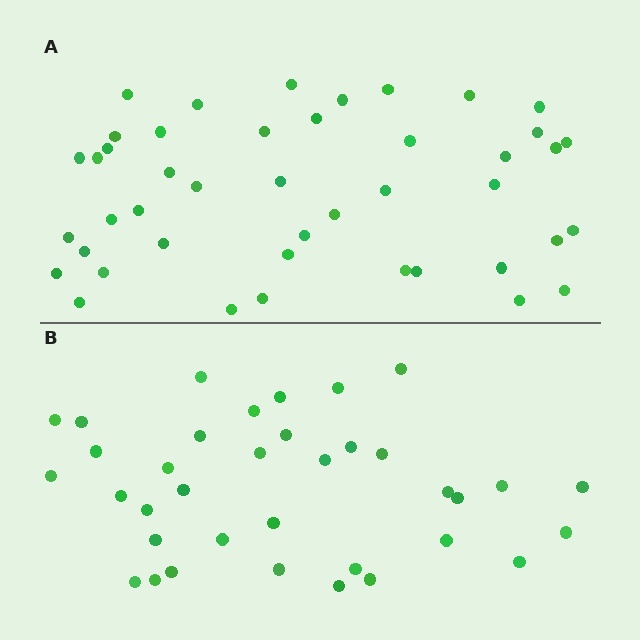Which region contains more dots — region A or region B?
Region A (the top region) has more dots.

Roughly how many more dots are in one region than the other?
Region A has roughly 8 or so more dots than region B.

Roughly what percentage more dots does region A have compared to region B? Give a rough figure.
About 20% more.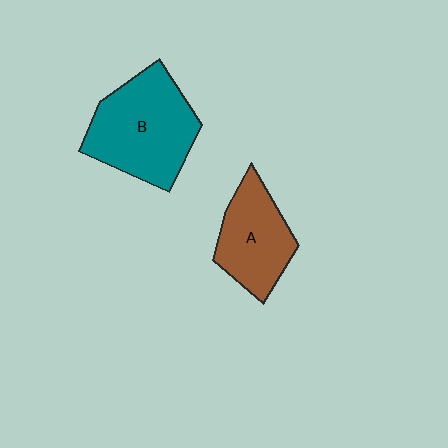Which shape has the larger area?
Shape B (teal).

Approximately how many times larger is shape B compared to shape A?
Approximately 1.4 times.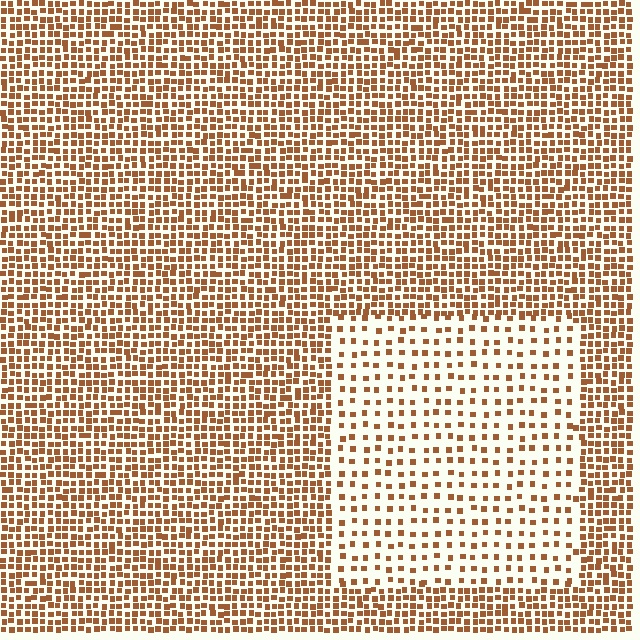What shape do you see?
I see a rectangle.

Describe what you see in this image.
The image contains small brown elements arranged at two different densities. A rectangle-shaped region is visible where the elements are less densely packed than the surrounding area.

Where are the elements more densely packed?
The elements are more densely packed outside the rectangle boundary.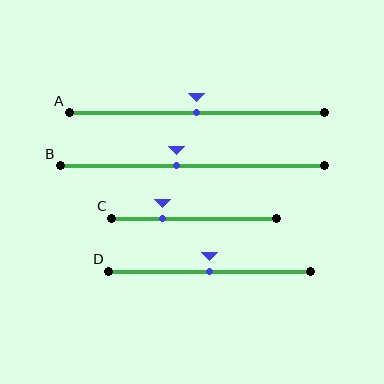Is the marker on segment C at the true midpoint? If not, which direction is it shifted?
No, the marker on segment C is shifted to the left by about 20% of the segment length.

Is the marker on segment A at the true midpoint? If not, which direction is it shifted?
Yes, the marker on segment A is at the true midpoint.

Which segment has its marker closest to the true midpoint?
Segment A has its marker closest to the true midpoint.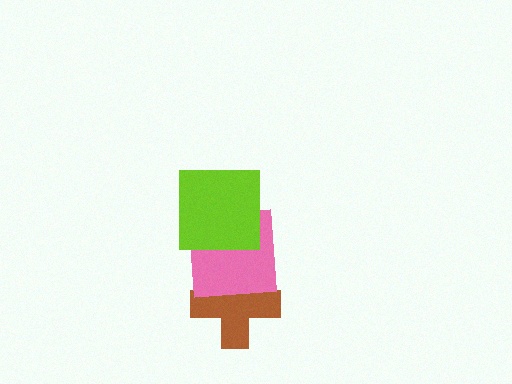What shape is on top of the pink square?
The lime square is on top of the pink square.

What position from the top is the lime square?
The lime square is 1st from the top.